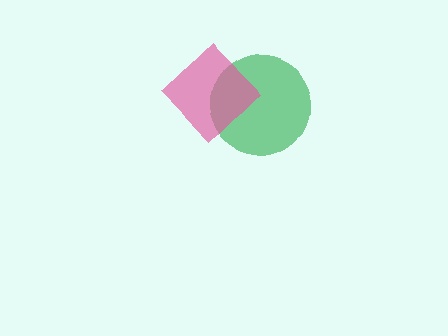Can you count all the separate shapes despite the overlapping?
Yes, there are 2 separate shapes.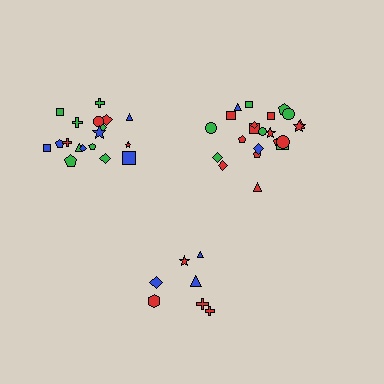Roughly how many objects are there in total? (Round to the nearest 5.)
Roughly 45 objects in total.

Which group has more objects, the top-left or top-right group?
The top-right group.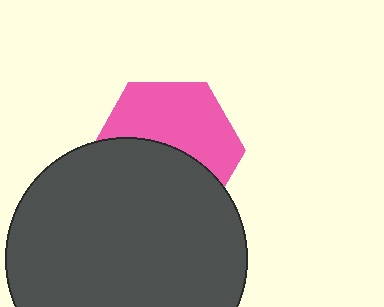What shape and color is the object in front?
The object in front is a dark gray circle.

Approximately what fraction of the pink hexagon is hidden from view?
Roughly 48% of the pink hexagon is hidden behind the dark gray circle.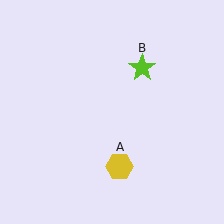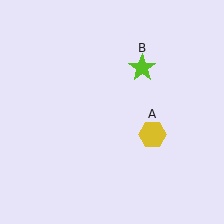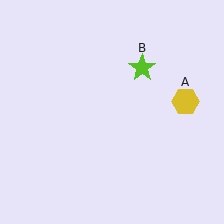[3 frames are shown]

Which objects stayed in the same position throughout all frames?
Lime star (object B) remained stationary.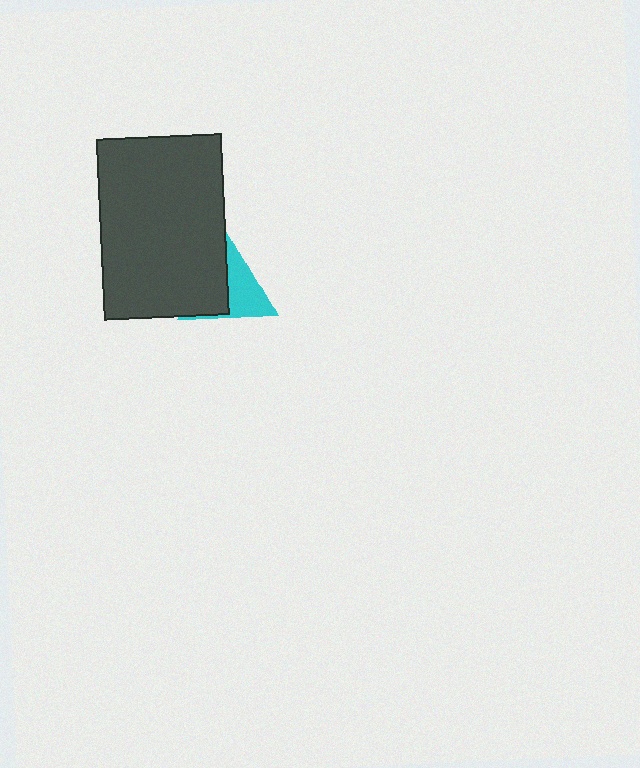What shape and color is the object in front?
The object in front is a dark gray rectangle.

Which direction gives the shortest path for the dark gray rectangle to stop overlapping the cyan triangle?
Moving left gives the shortest separation.